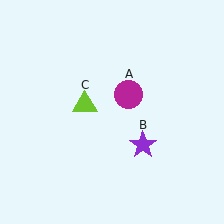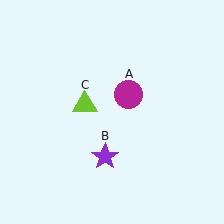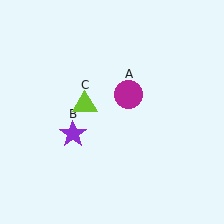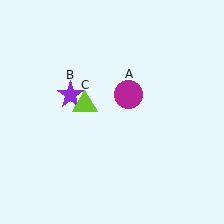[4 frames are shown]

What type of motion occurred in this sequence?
The purple star (object B) rotated clockwise around the center of the scene.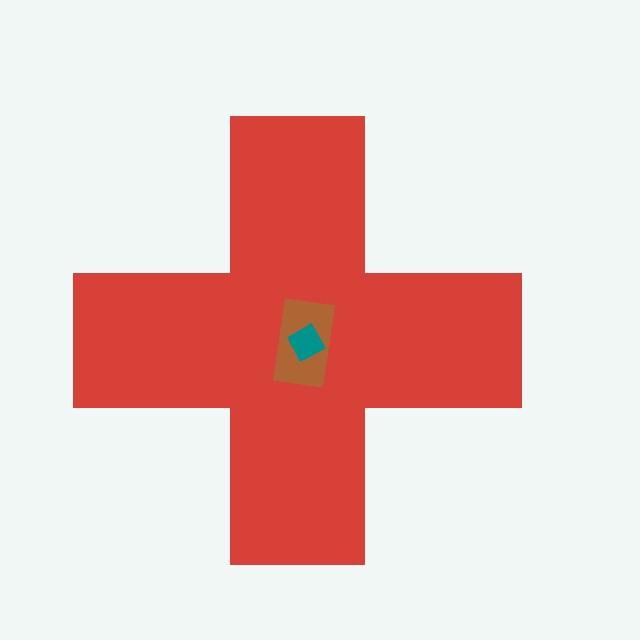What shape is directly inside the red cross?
The brown rectangle.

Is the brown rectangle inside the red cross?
Yes.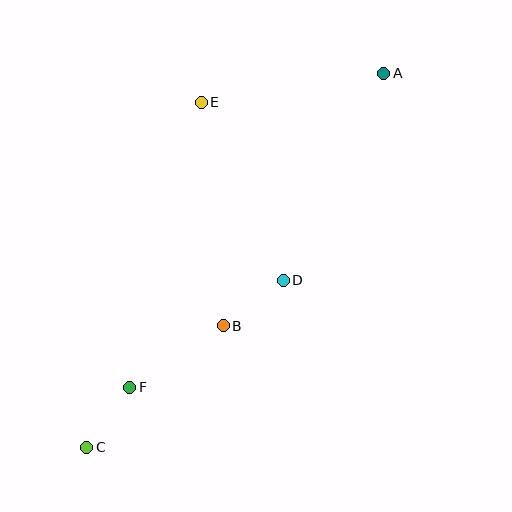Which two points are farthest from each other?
Points A and C are farthest from each other.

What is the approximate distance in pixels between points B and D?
The distance between B and D is approximately 75 pixels.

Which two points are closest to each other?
Points C and F are closest to each other.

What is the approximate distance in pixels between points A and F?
The distance between A and F is approximately 404 pixels.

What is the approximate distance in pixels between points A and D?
The distance between A and D is approximately 230 pixels.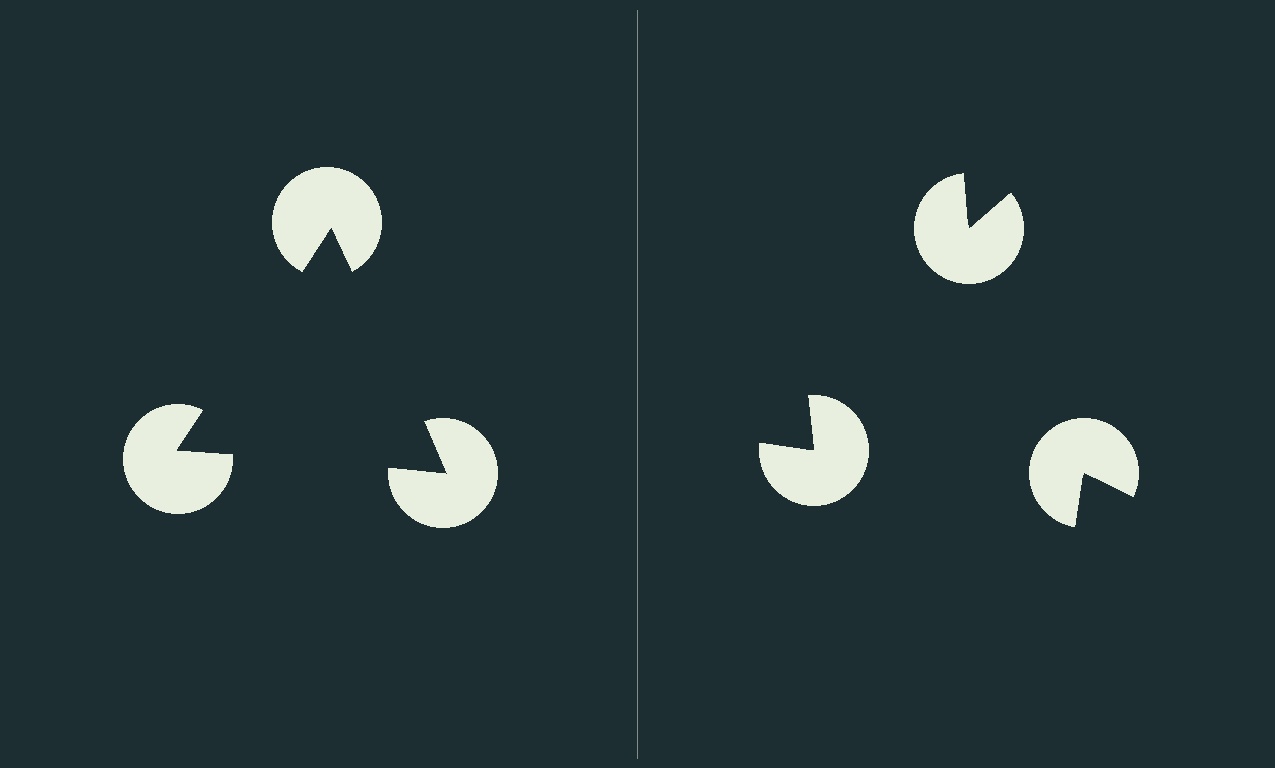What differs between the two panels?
The pac-man discs are positioned identically on both sides; only the wedge orientations differ. On the left they align to a triangle; on the right they are misaligned.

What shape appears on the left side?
An illusory triangle.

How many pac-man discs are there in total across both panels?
6 — 3 on each side.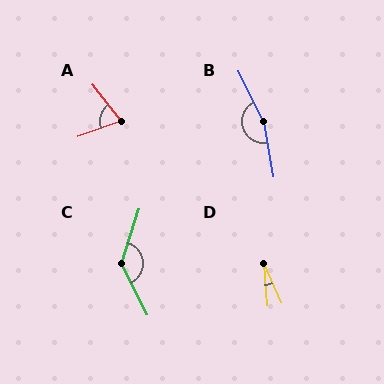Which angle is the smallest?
D, at approximately 20 degrees.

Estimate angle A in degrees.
Approximately 72 degrees.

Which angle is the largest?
B, at approximately 164 degrees.